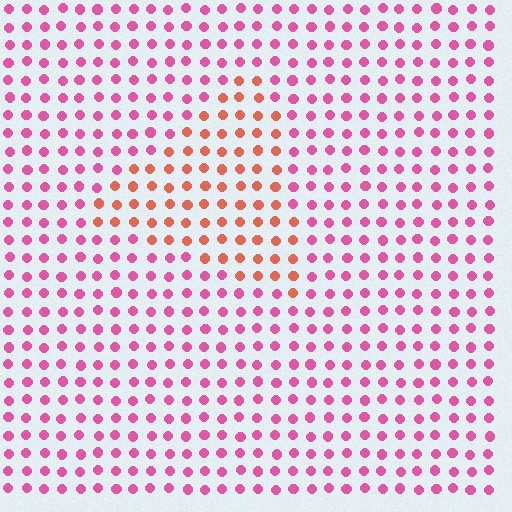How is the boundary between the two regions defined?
The boundary is defined purely by a slight shift in hue (about 42 degrees). Spacing, size, and orientation are identical on both sides.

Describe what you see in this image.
The image is filled with small pink elements in a uniform arrangement. A triangle-shaped region is visible where the elements are tinted to a slightly different hue, forming a subtle color boundary.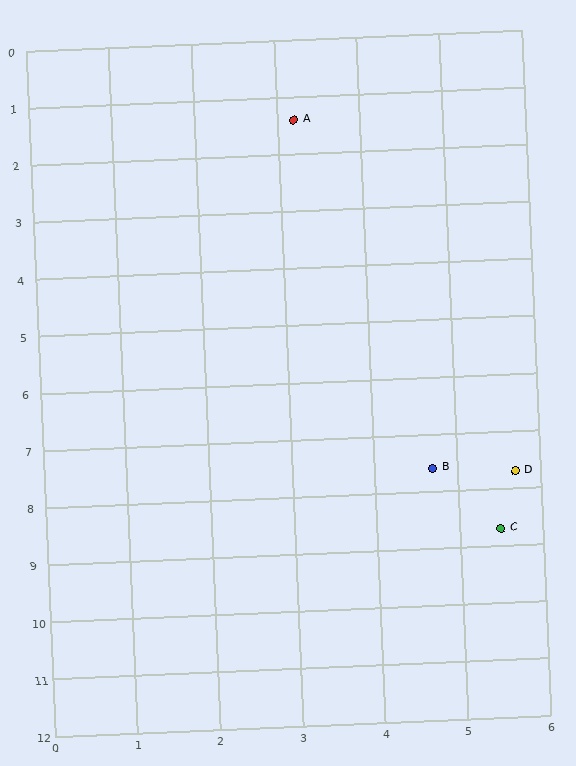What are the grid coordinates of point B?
Point B is at approximately (4.7, 7.6).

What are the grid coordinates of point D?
Point D is at approximately (5.7, 7.7).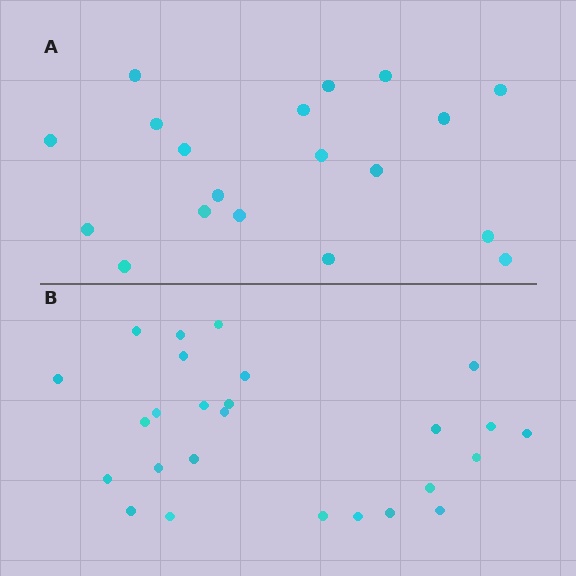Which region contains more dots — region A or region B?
Region B (the bottom region) has more dots.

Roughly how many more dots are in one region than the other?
Region B has roughly 8 or so more dots than region A.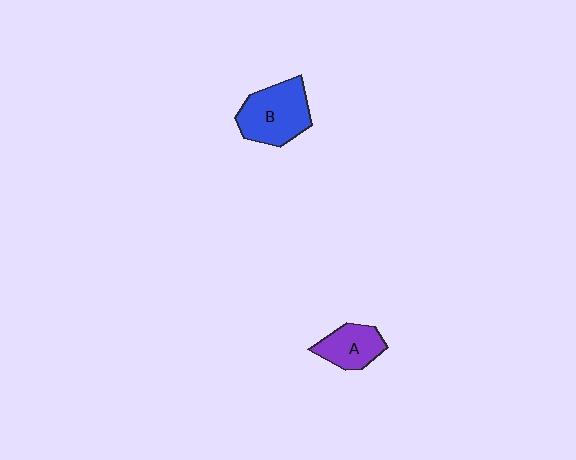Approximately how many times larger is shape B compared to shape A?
Approximately 1.6 times.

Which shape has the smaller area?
Shape A (purple).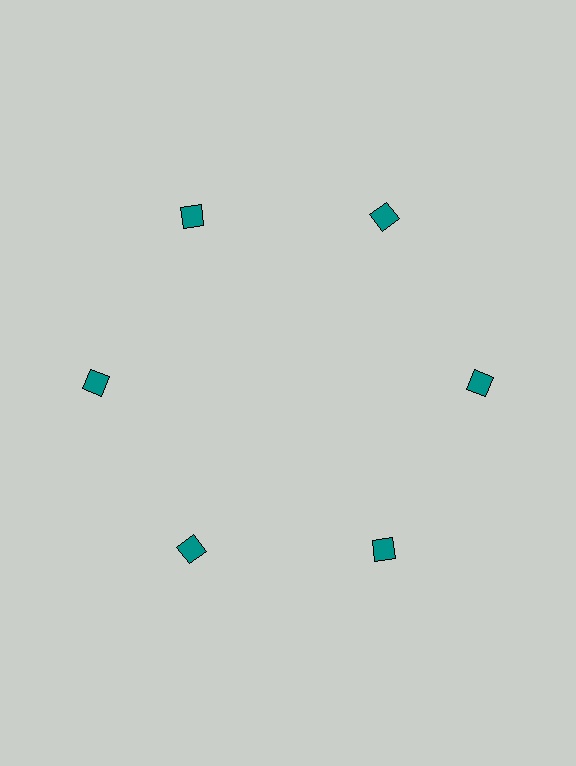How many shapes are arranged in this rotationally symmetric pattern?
There are 6 shapes, arranged in 6 groups of 1.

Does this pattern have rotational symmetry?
Yes, this pattern has 6-fold rotational symmetry. It looks the same after rotating 60 degrees around the center.